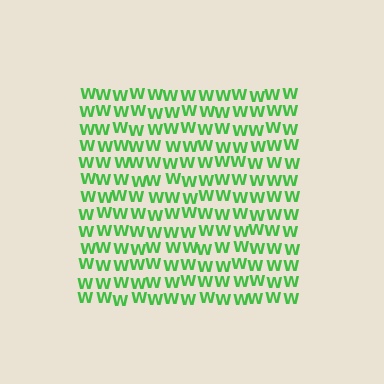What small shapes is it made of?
It is made of small letter W's.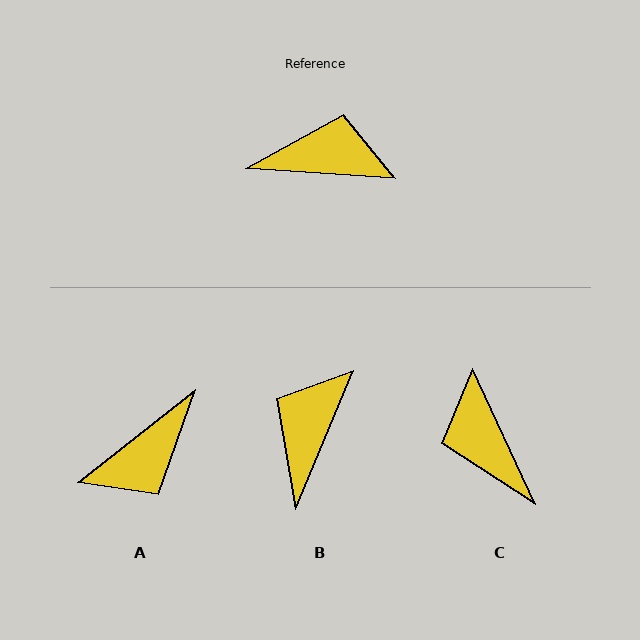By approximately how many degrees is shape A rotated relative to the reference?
Approximately 138 degrees clockwise.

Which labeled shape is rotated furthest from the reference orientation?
A, about 138 degrees away.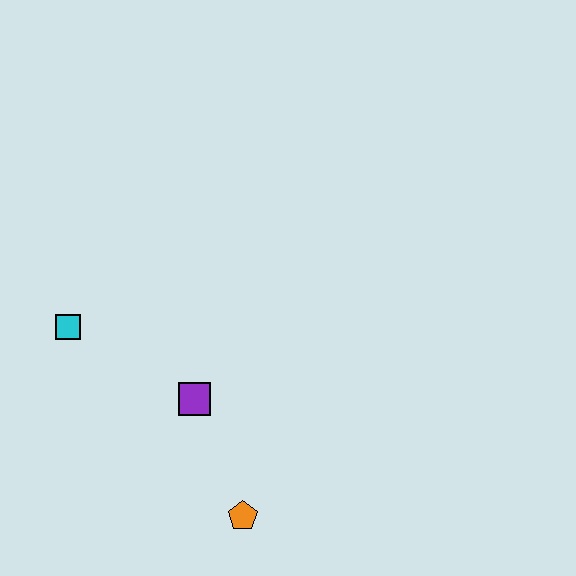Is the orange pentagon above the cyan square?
No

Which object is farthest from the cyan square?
The orange pentagon is farthest from the cyan square.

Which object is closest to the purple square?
The orange pentagon is closest to the purple square.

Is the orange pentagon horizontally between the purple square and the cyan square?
No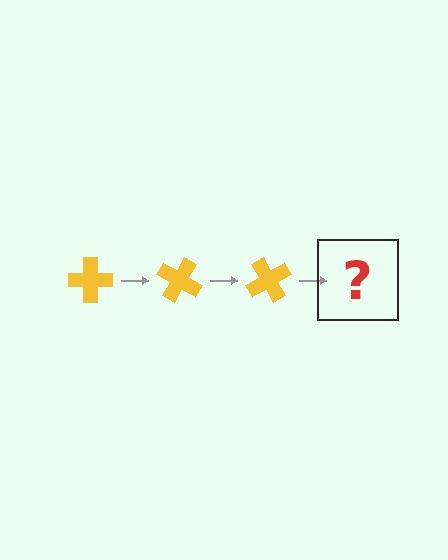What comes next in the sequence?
The next element should be a yellow cross rotated 90 degrees.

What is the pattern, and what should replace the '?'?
The pattern is that the cross rotates 30 degrees each step. The '?' should be a yellow cross rotated 90 degrees.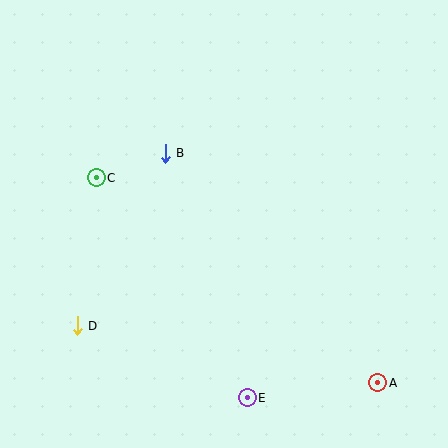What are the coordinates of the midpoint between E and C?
The midpoint between E and C is at (172, 288).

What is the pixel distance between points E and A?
The distance between E and A is 131 pixels.